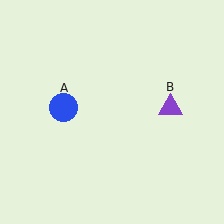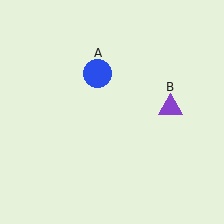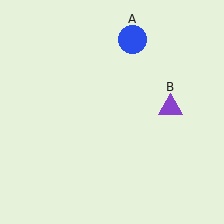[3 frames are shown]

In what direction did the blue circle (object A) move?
The blue circle (object A) moved up and to the right.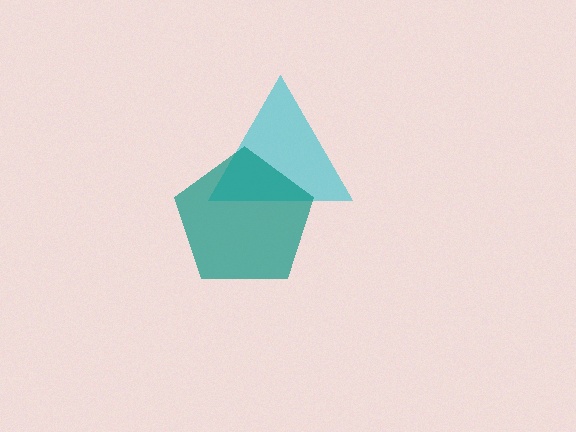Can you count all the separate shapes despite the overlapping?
Yes, there are 2 separate shapes.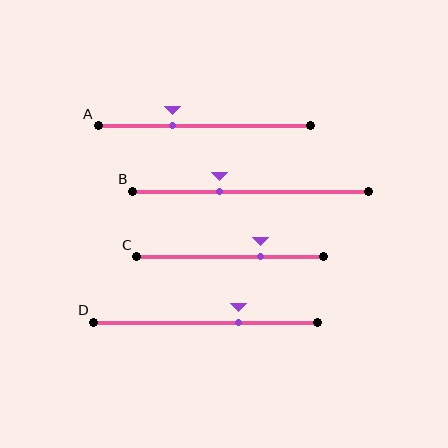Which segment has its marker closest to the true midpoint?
Segment B has its marker closest to the true midpoint.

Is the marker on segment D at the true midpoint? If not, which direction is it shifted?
No, the marker on segment D is shifted to the right by about 15% of the segment length.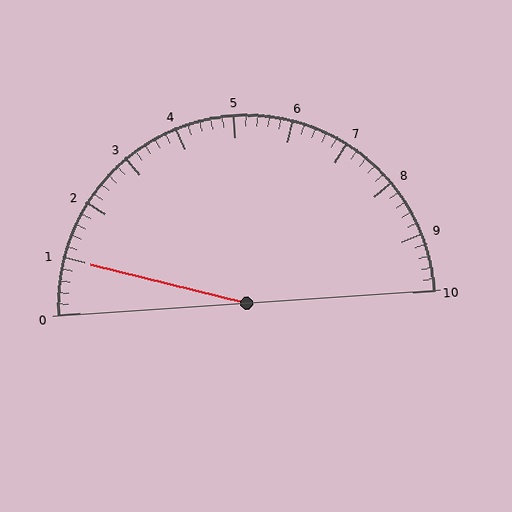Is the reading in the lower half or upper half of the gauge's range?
The reading is in the lower half of the range (0 to 10).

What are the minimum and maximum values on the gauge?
The gauge ranges from 0 to 10.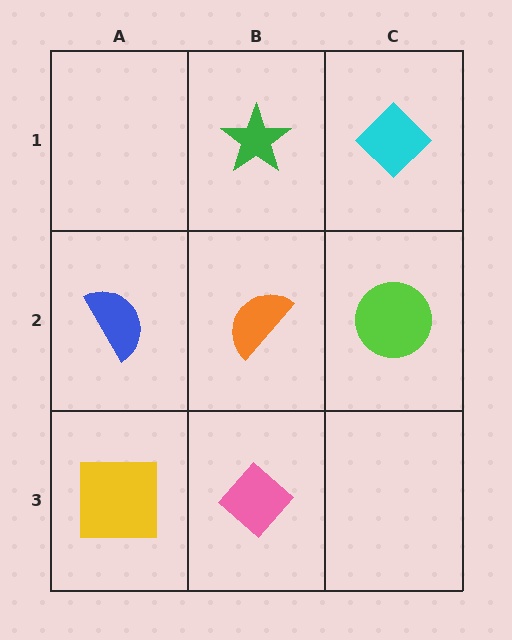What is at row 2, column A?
A blue semicircle.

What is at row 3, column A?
A yellow square.